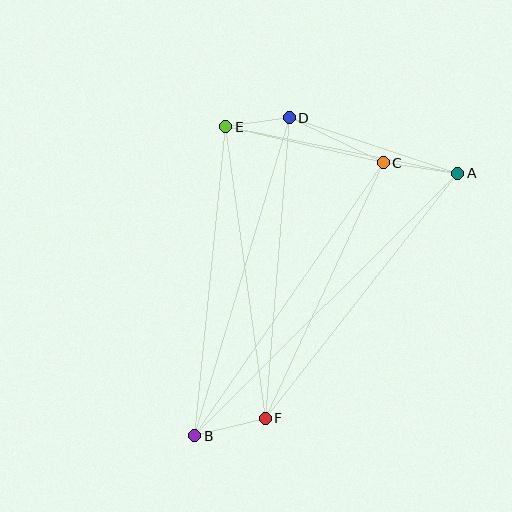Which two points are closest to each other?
Points D and E are closest to each other.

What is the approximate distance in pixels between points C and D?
The distance between C and D is approximately 105 pixels.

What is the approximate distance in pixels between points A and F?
The distance between A and F is approximately 311 pixels.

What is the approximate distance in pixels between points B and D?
The distance between B and D is approximately 331 pixels.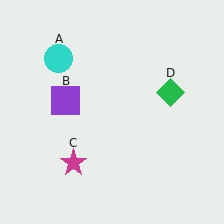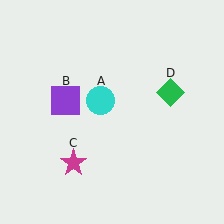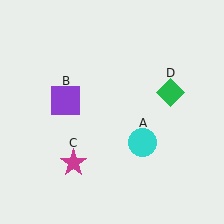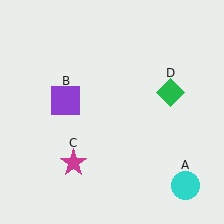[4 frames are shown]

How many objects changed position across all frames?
1 object changed position: cyan circle (object A).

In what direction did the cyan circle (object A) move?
The cyan circle (object A) moved down and to the right.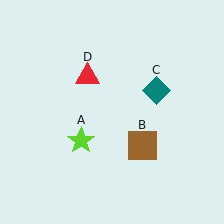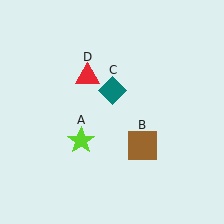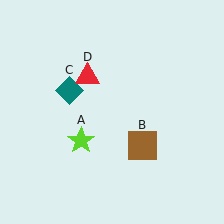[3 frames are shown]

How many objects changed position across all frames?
1 object changed position: teal diamond (object C).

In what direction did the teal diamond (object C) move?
The teal diamond (object C) moved left.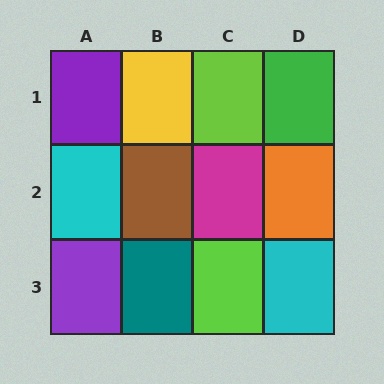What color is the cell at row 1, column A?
Purple.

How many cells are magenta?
1 cell is magenta.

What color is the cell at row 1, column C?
Lime.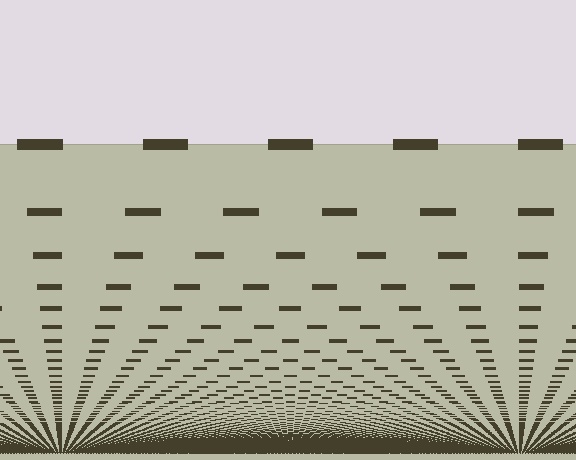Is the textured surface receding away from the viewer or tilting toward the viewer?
The surface appears to tilt toward the viewer. Texture elements get larger and sparser toward the top.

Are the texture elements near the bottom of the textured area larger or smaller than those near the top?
Smaller. The gradient is inverted — elements near the bottom are smaller and denser.